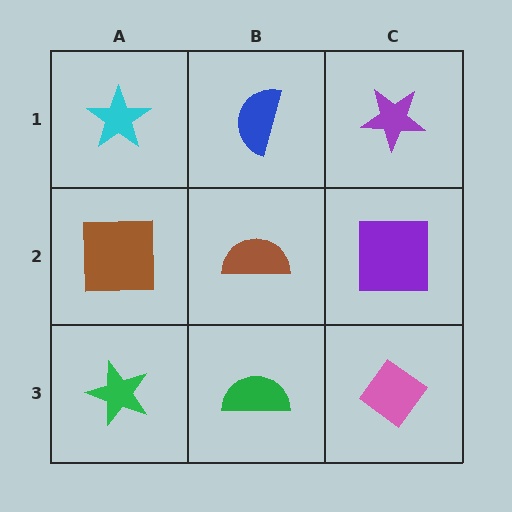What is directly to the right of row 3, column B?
A pink diamond.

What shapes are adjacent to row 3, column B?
A brown semicircle (row 2, column B), a green star (row 3, column A), a pink diamond (row 3, column C).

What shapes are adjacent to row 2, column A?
A cyan star (row 1, column A), a green star (row 3, column A), a brown semicircle (row 2, column B).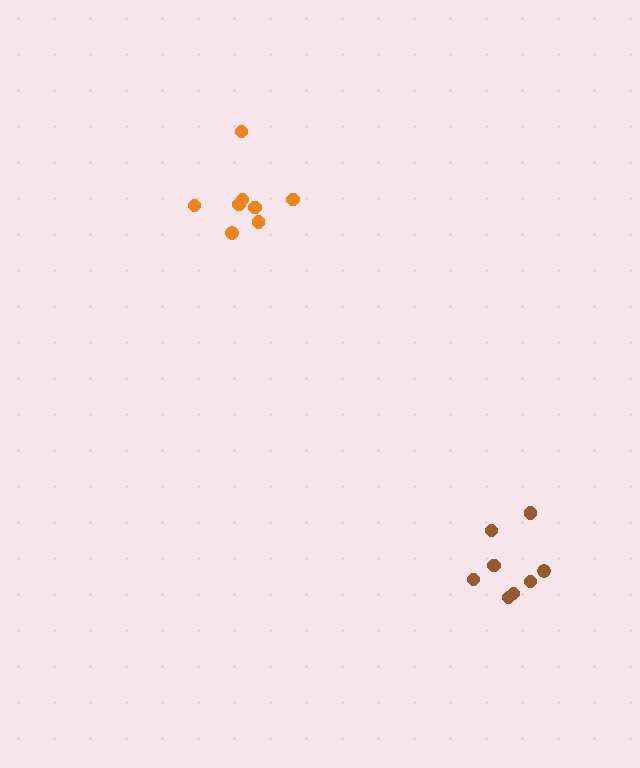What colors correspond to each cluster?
The clusters are colored: brown, orange.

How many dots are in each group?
Group 1: 8 dots, Group 2: 8 dots (16 total).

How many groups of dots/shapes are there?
There are 2 groups.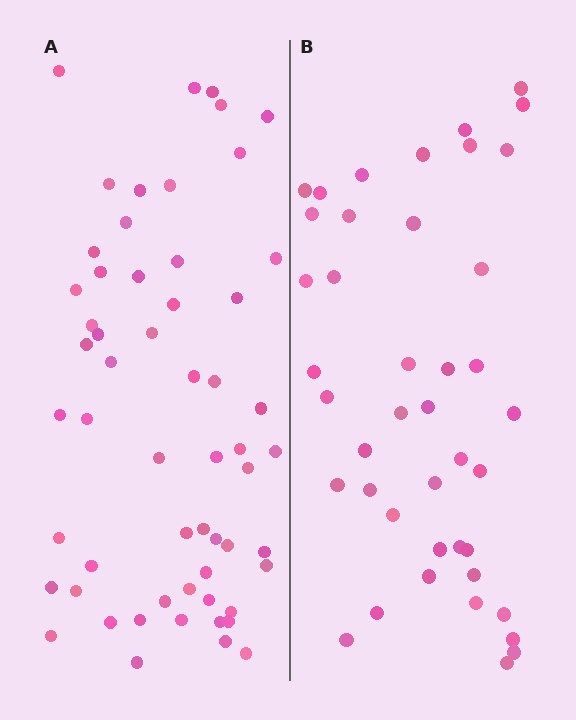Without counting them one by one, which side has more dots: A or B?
Region A (the left region) has more dots.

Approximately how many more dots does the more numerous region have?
Region A has approximately 15 more dots than region B.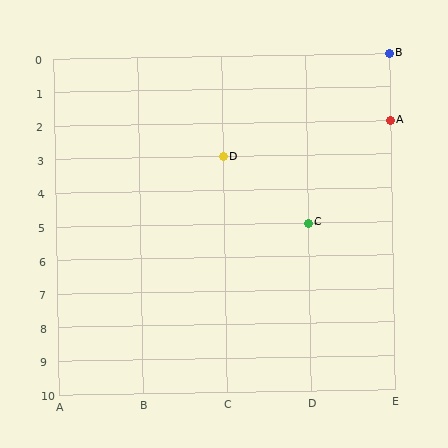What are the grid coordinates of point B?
Point B is at grid coordinates (E, 0).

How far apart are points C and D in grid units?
Points C and D are 1 column and 2 rows apart (about 2.2 grid units diagonally).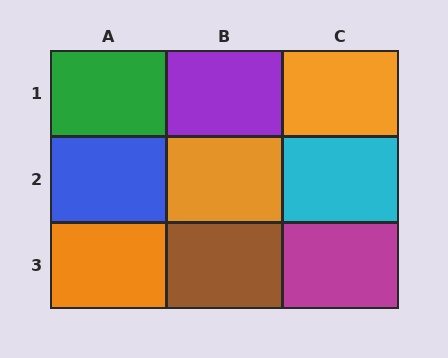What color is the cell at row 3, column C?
Magenta.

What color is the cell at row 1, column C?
Orange.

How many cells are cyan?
1 cell is cyan.